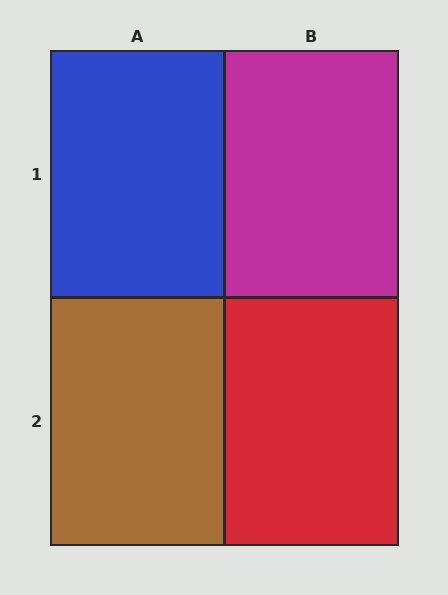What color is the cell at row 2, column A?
Brown.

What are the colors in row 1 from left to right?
Blue, magenta.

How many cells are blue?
1 cell is blue.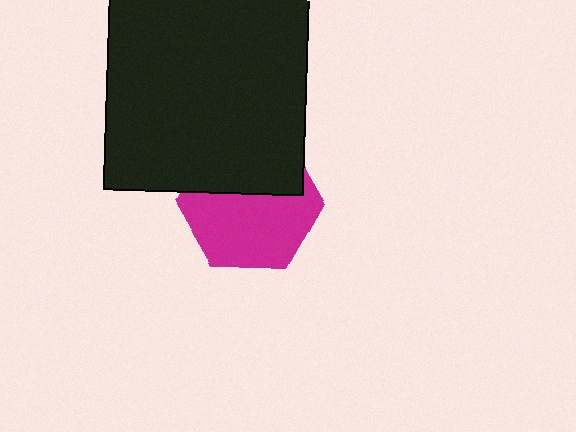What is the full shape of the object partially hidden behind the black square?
The partially hidden object is a magenta hexagon.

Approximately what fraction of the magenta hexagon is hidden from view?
Roughly 41% of the magenta hexagon is hidden behind the black square.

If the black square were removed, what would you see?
You would see the complete magenta hexagon.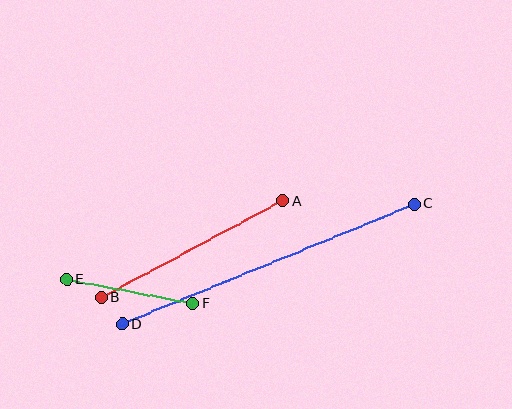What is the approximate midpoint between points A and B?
The midpoint is at approximately (192, 249) pixels.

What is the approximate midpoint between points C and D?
The midpoint is at approximately (268, 264) pixels.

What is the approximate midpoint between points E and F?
The midpoint is at approximately (130, 291) pixels.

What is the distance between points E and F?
The distance is approximately 129 pixels.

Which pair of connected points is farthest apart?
Points C and D are farthest apart.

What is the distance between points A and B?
The distance is approximately 206 pixels.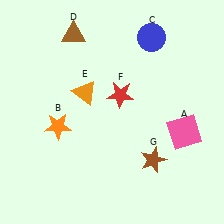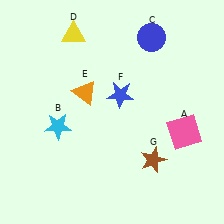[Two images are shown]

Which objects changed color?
B changed from orange to cyan. D changed from brown to yellow. F changed from red to blue.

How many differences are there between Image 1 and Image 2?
There are 3 differences between the two images.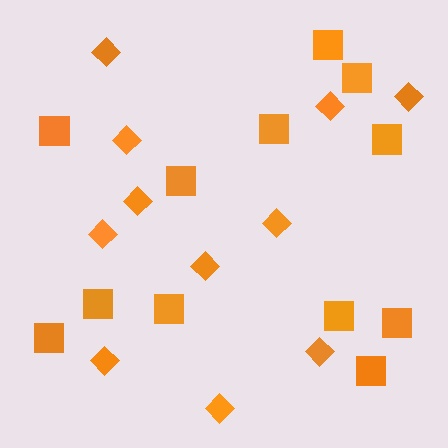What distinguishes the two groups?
There are 2 groups: one group of diamonds (11) and one group of squares (12).